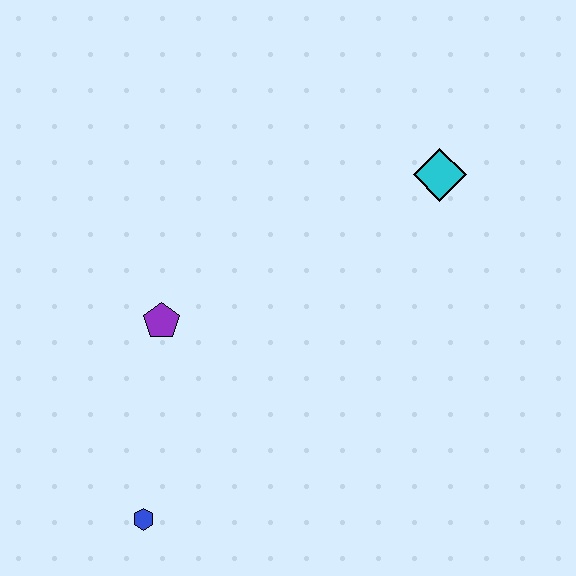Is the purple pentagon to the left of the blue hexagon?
No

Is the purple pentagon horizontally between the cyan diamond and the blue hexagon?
Yes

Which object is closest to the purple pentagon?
The blue hexagon is closest to the purple pentagon.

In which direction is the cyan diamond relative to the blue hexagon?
The cyan diamond is above the blue hexagon.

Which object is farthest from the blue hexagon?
The cyan diamond is farthest from the blue hexagon.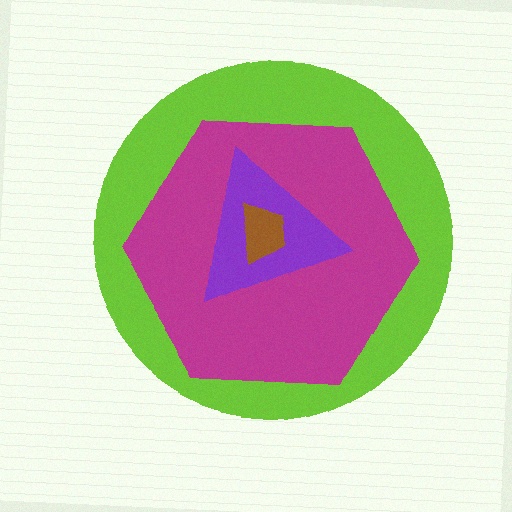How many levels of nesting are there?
4.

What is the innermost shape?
The brown trapezoid.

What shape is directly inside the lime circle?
The magenta hexagon.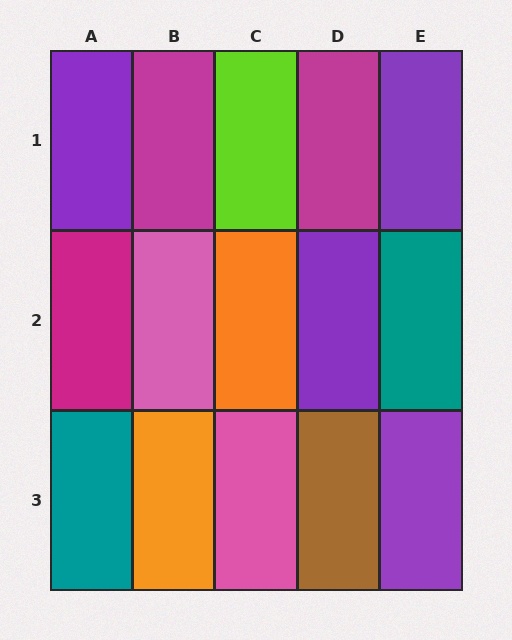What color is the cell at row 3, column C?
Pink.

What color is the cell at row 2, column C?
Orange.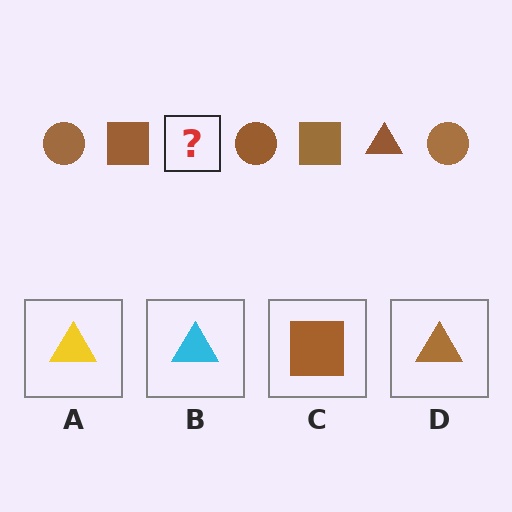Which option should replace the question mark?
Option D.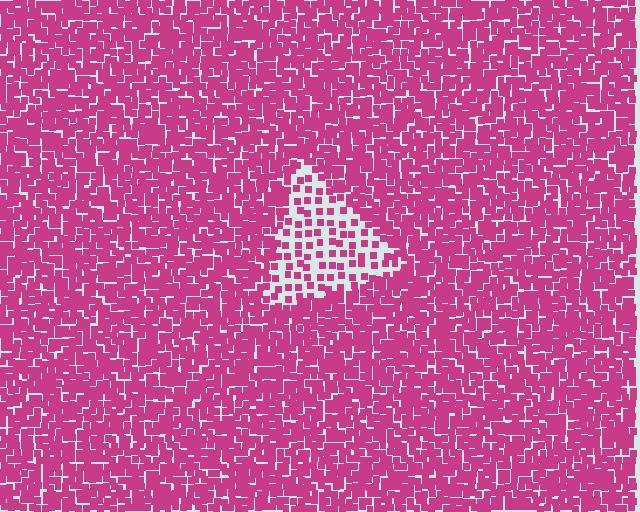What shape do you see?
I see a triangle.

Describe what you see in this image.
The image contains small magenta elements arranged at two different densities. A triangle-shaped region is visible where the elements are less densely packed than the surrounding area.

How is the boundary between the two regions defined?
The boundary is defined by a change in element density (approximately 2.5x ratio). All elements are the same color, size, and shape.